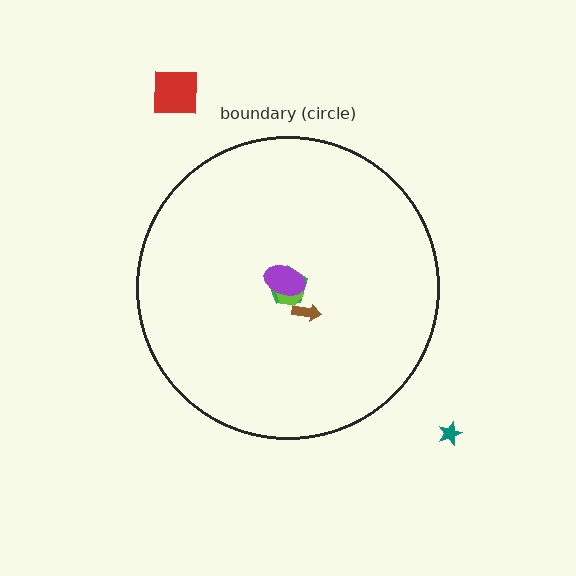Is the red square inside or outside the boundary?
Outside.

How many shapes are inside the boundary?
4 inside, 2 outside.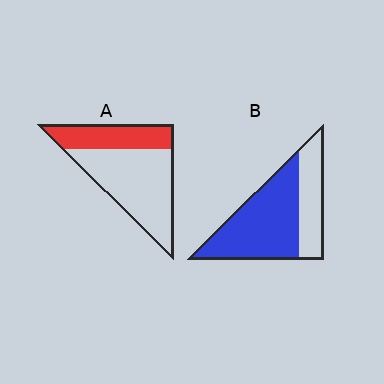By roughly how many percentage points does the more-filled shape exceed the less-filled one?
By roughly 35 percentage points (B over A).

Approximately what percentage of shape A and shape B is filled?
A is approximately 35% and B is approximately 65%.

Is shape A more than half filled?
No.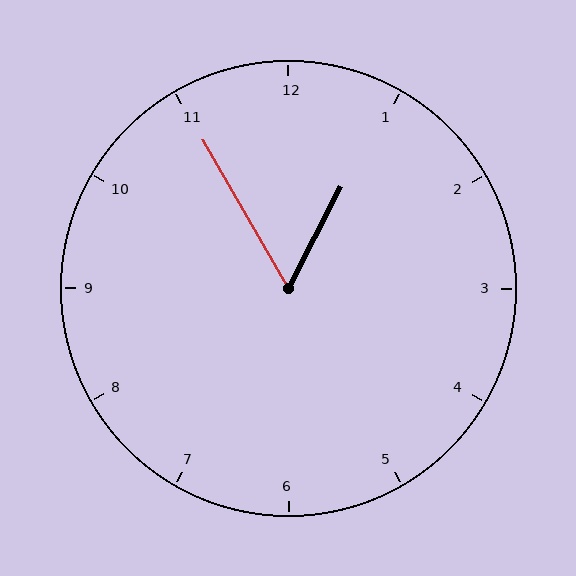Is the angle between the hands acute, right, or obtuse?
It is acute.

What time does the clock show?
12:55.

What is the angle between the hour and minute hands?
Approximately 58 degrees.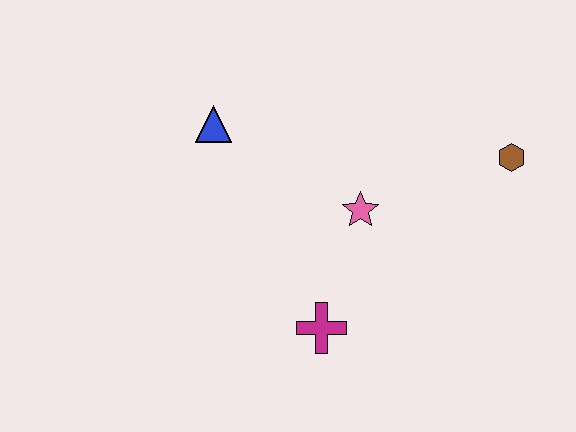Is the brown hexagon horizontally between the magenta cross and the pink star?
No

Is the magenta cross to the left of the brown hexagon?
Yes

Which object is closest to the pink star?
The magenta cross is closest to the pink star.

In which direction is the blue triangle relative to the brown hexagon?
The blue triangle is to the left of the brown hexagon.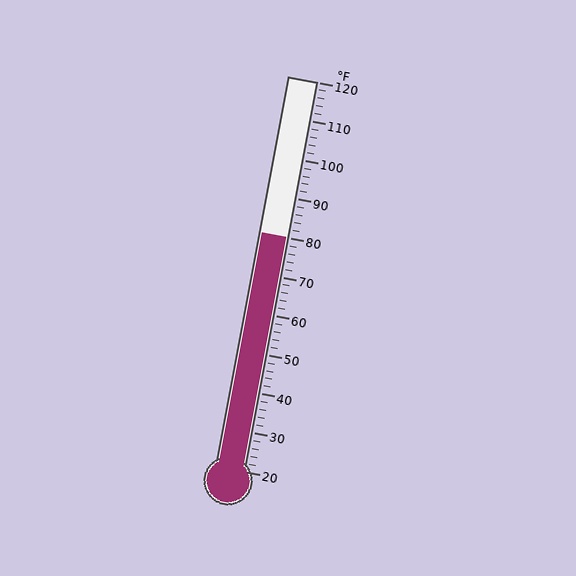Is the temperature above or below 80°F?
The temperature is at 80°F.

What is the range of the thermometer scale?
The thermometer scale ranges from 20°F to 120°F.